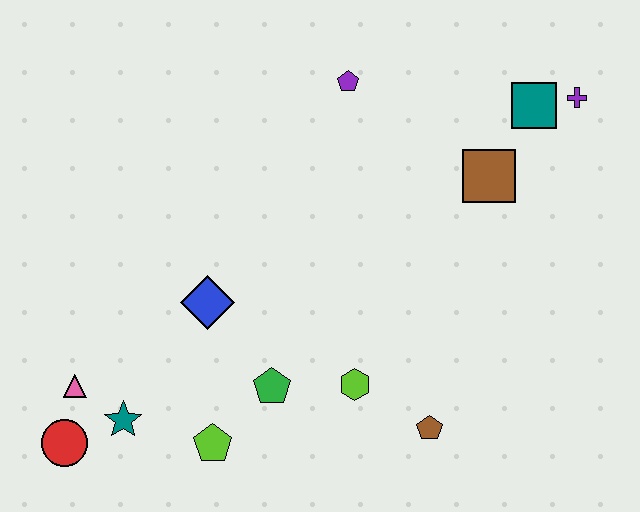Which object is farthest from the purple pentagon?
The red circle is farthest from the purple pentagon.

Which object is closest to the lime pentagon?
The green pentagon is closest to the lime pentagon.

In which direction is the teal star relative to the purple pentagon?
The teal star is below the purple pentagon.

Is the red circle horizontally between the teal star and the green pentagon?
No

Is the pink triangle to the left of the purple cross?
Yes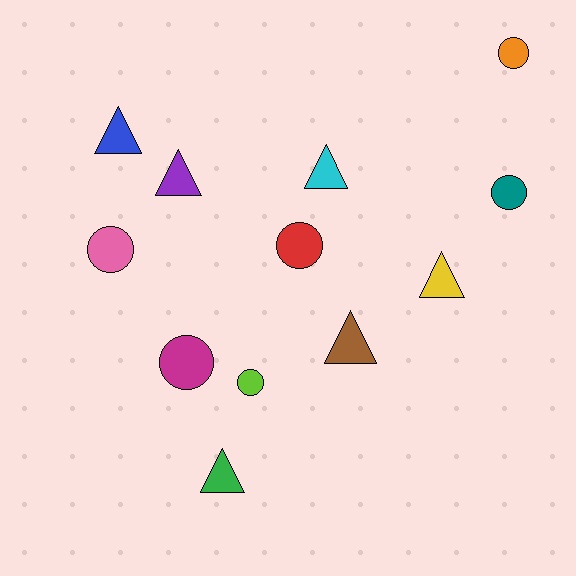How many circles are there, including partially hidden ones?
There are 6 circles.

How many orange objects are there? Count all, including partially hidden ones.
There is 1 orange object.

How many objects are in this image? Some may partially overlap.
There are 12 objects.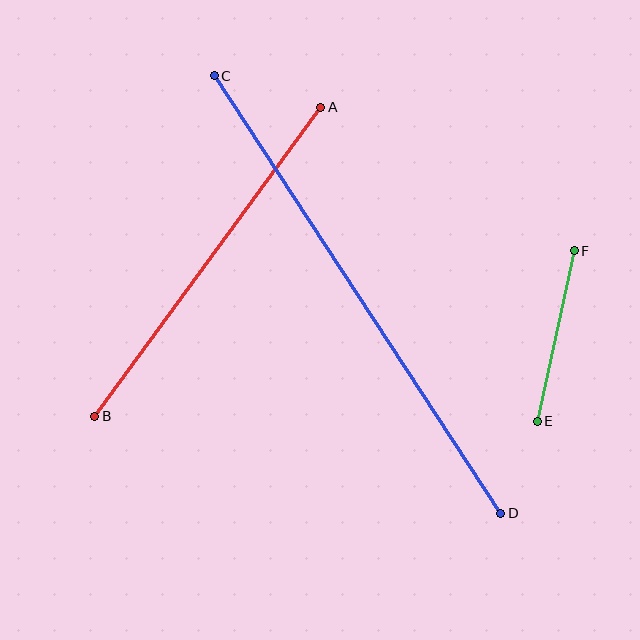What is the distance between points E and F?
The distance is approximately 174 pixels.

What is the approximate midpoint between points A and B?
The midpoint is at approximately (208, 262) pixels.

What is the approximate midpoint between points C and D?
The midpoint is at approximately (358, 295) pixels.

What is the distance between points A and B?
The distance is approximately 383 pixels.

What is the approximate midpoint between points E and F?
The midpoint is at approximately (556, 336) pixels.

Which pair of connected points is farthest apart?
Points C and D are farthest apart.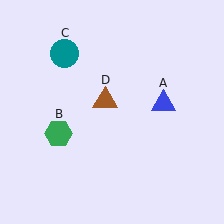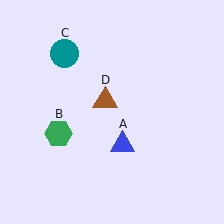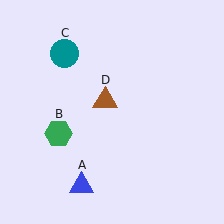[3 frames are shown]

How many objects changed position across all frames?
1 object changed position: blue triangle (object A).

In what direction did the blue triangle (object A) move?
The blue triangle (object A) moved down and to the left.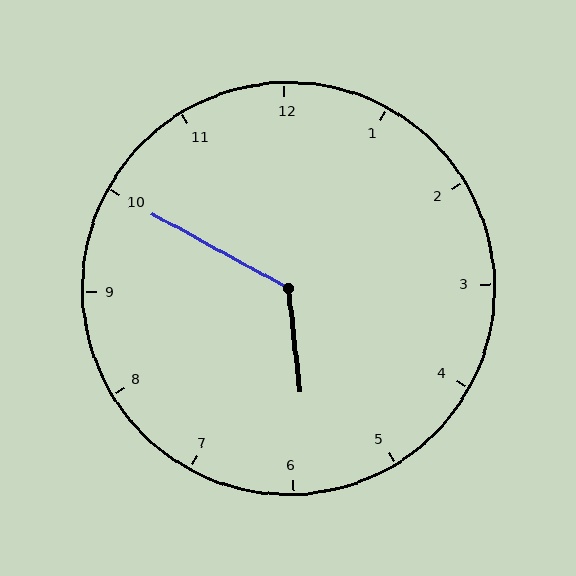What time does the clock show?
5:50.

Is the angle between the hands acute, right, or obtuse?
It is obtuse.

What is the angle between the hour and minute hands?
Approximately 125 degrees.